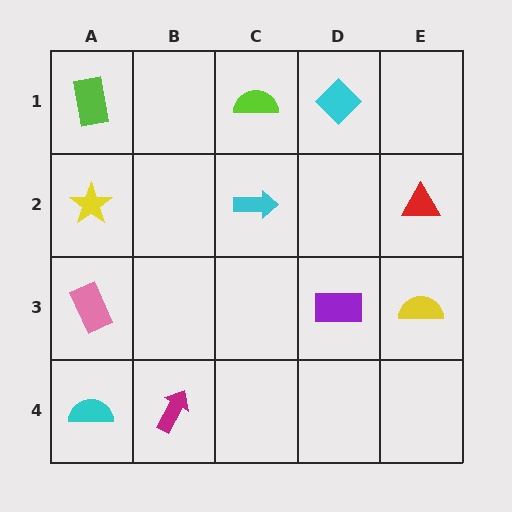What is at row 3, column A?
A pink rectangle.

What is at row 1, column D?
A cyan diamond.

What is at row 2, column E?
A red triangle.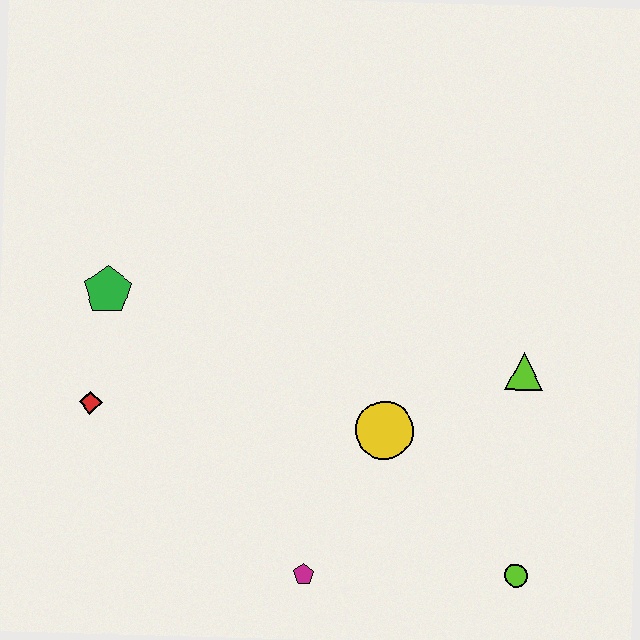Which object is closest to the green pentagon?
The red diamond is closest to the green pentagon.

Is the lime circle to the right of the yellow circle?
Yes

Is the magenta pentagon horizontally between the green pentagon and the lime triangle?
Yes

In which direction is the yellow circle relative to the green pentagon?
The yellow circle is to the right of the green pentagon.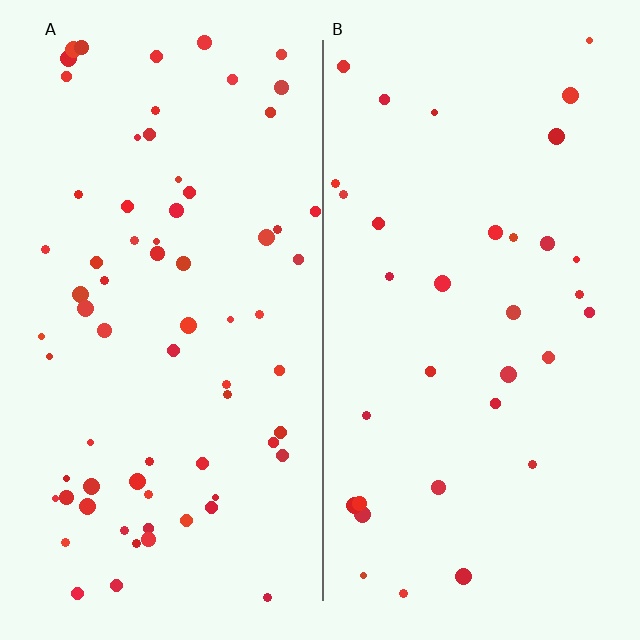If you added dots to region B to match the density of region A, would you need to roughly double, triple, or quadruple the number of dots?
Approximately double.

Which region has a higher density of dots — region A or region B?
A (the left).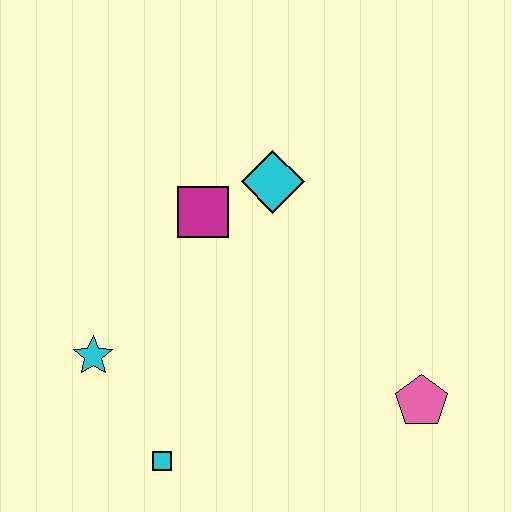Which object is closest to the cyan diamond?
The magenta square is closest to the cyan diamond.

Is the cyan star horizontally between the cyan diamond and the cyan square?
No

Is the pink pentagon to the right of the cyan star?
Yes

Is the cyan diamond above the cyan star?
Yes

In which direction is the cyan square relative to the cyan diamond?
The cyan square is below the cyan diamond.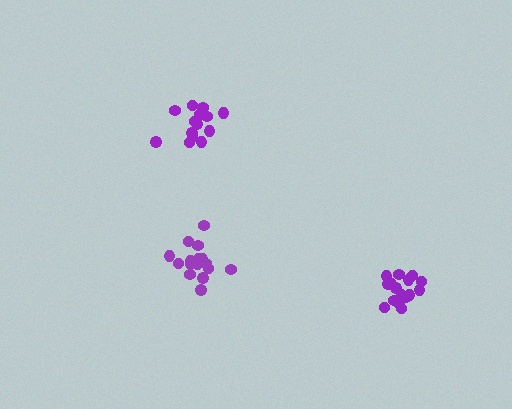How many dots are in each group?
Group 1: 16 dots, Group 2: 17 dots, Group 3: 14 dots (47 total).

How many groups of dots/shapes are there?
There are 3 groups.